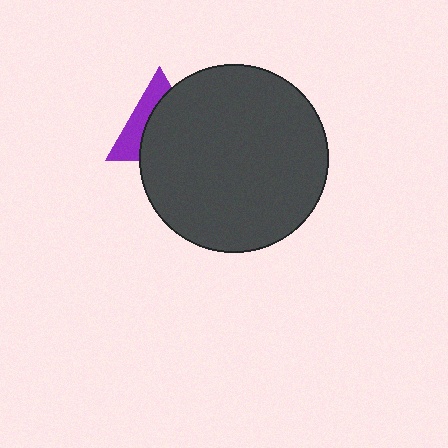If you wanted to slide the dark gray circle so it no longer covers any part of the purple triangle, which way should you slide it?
Slide it right — that is the most direct way to separate the two shapes.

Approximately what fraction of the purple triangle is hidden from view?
Roughly 63% of the purple triangle is hidden behind the dark gray circle.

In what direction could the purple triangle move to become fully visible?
The purple triangle could move left. That would shift it out from behind the dark gray circle entirely.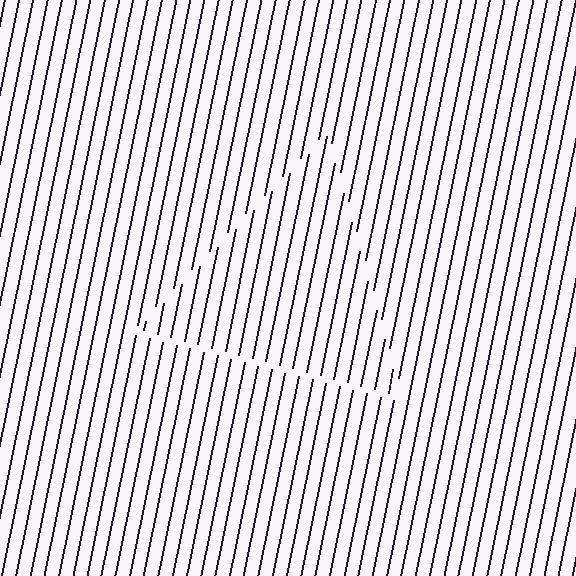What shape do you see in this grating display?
An illusory triangle. The interior of the shape contains the same grating, shifted by half a period — the contour is defined by the phase discontinuity where line-ends from the inner and outer gratings abut.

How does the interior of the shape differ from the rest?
The interior of the shape contains the same grating, shifted by half a period — the contour is defined by the phase discontinuity where line-ends from the inner and outer gratings abut.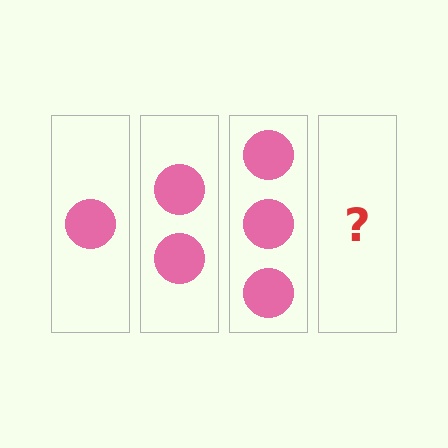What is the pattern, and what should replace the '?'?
The pattern is that each step adds one more circle. The '?' should be 4 circles.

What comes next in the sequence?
The next element should be 4 circles.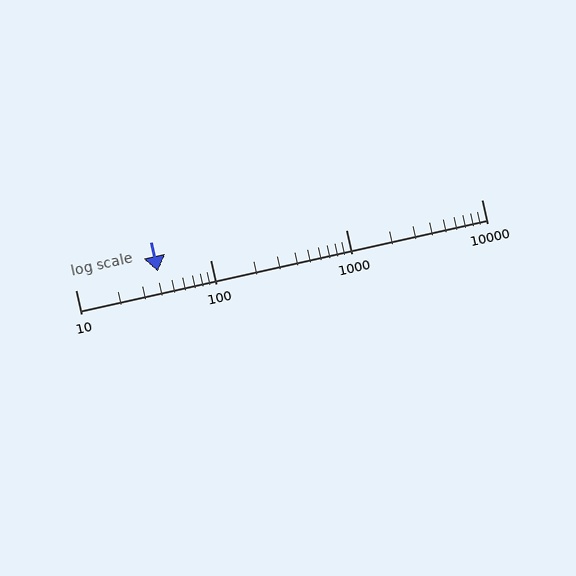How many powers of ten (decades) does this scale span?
The scale spans 3 decades, from 10 to 10000.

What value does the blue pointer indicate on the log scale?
The pointer indicates approximately 41.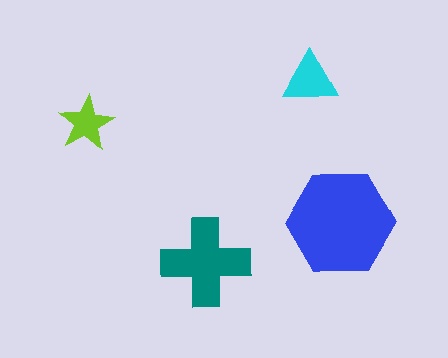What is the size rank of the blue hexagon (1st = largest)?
1st.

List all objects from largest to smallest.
The blue hexagon, the teal cross, the cyan triangle, the lime star.